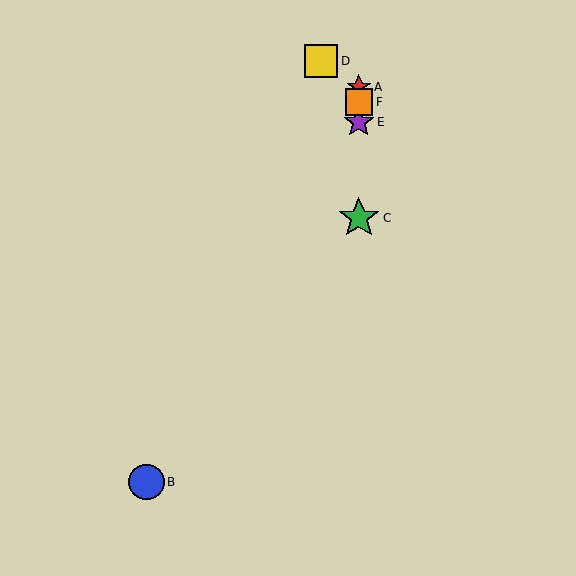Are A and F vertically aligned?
Yes, both are at x≈359.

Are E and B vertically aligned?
No, E is at x≈359 and B is at x≈146.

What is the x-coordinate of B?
Object B is at x≈146.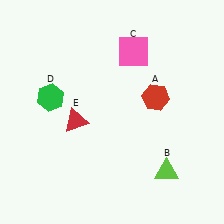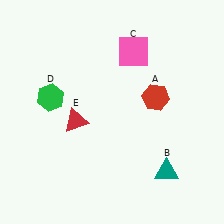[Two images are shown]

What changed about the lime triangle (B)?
In Image 1, B is lime. In Image 2, it changed to teal.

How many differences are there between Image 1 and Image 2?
There is 1 difference between the two images.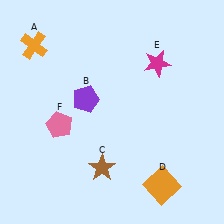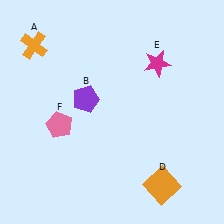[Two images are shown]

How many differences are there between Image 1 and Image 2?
There is 1 difference between the two images.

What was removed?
The brown star (C) was removed in Image 2.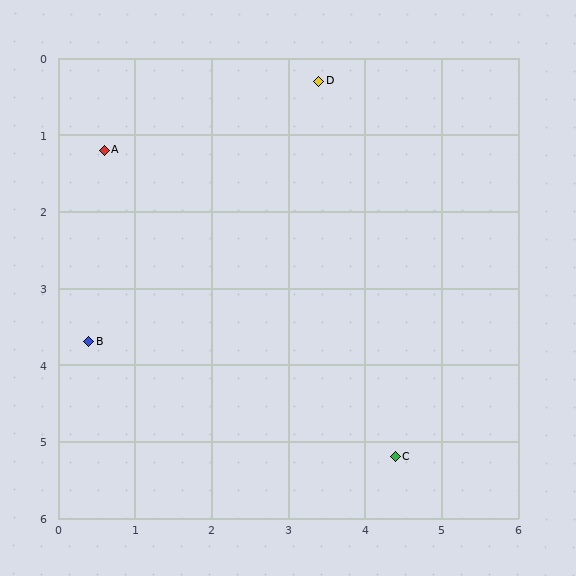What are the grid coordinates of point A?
Point A is at approximately (0.6, 1.2).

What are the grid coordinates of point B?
Point B is at approximately (0.4, 3.7).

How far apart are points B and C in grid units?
Points B and C are about 4.3 grid units apart.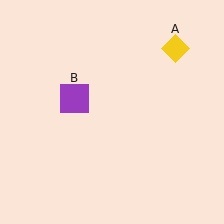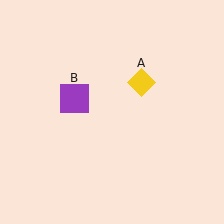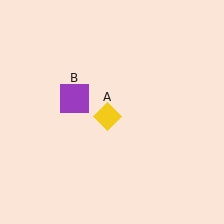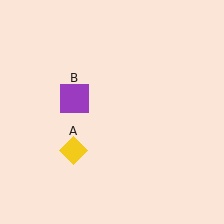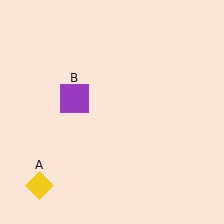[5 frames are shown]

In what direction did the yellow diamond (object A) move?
The yellow diamond (object A) moved down and to the left.